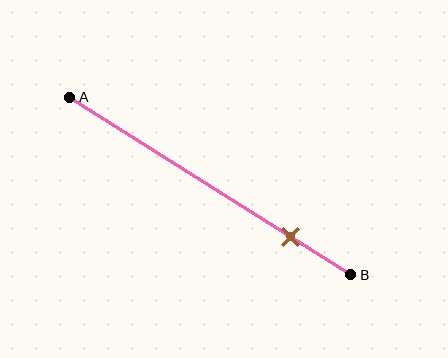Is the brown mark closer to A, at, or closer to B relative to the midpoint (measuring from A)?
The brown mark is closer to point B than the midpoint of segment AB.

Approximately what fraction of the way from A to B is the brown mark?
The brown mark is approximately 80% of the way from A to B.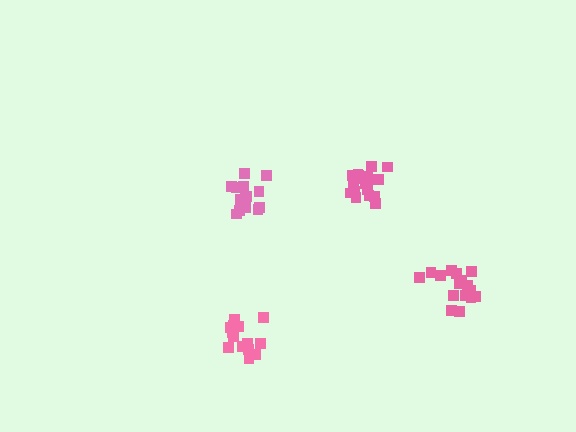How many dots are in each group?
Group 1: 14 dots, Group 2: 18 dots, Group 3: 20 dots, Group 4: 14 dots (66 total).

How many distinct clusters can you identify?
There are 4 distinct clusters.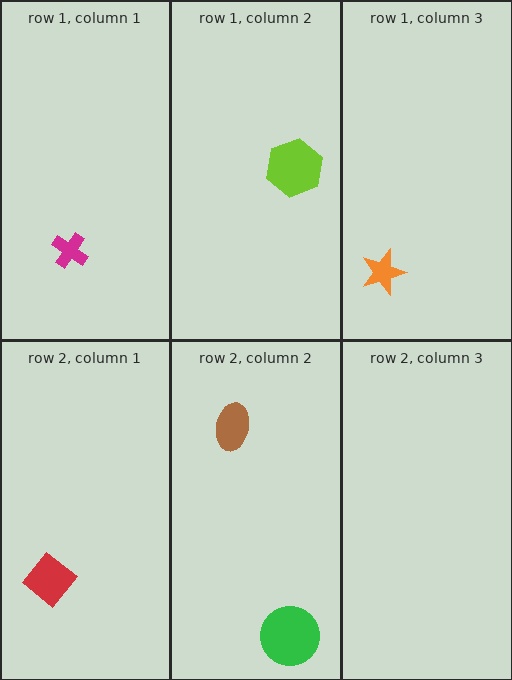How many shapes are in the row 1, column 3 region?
1.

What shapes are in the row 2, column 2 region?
The green circle, the brown ellipse.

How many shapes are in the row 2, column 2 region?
2.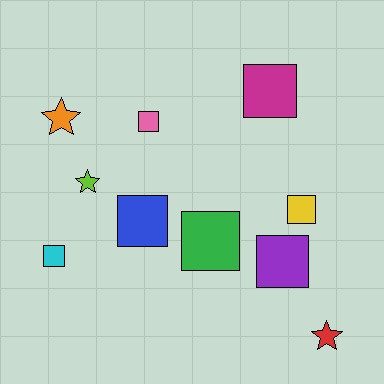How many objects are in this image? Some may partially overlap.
There are 10 objects.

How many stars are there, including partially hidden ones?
There are 3 stars.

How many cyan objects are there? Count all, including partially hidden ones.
There is 1 cyan object.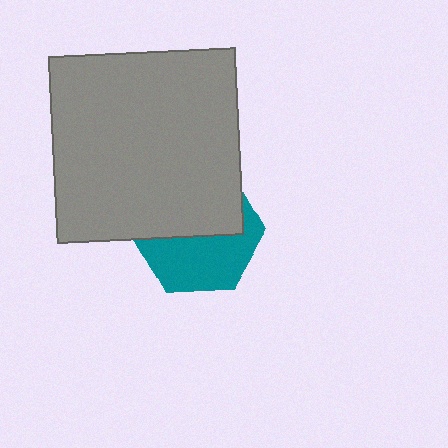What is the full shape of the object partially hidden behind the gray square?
The partially hidden object is a teal hexagon.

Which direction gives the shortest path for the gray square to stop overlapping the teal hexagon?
Moving up gives the shortest separation.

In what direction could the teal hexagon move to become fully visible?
The teal hexagon could move down. That would shift it out from behind the gray square entirely.